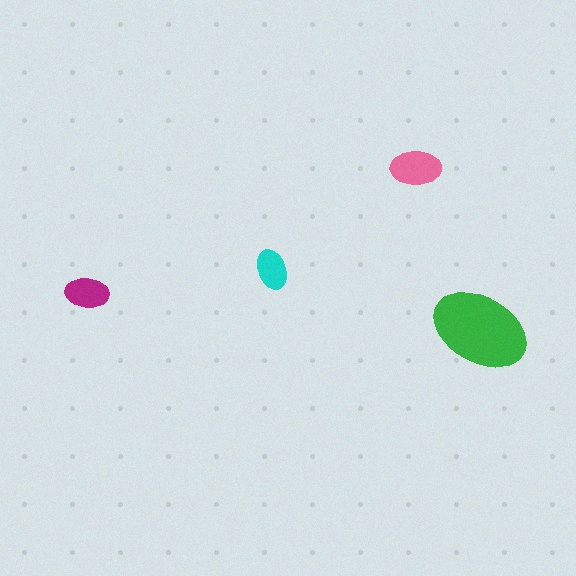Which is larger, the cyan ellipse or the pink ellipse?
The pink one.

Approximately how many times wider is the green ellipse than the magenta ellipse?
About 2 times wider.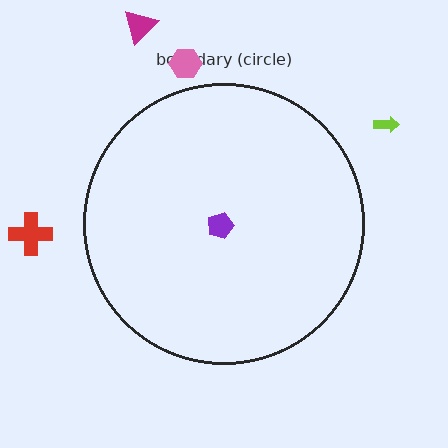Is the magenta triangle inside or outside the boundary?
Outside.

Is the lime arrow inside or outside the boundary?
Outside.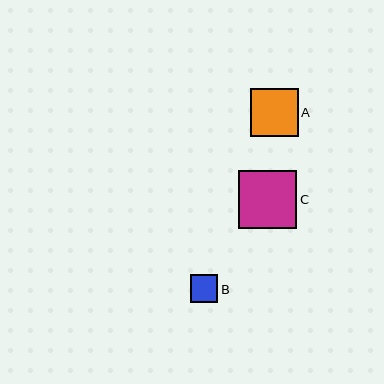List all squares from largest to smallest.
From largest to smallest: C, A, B.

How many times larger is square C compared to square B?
Square C is approximately 2.1 times the size of square B.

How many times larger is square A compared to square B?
Square A is approximately 1.7 times the size of square B.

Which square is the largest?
Square C is the largest with a size of approximately 58 pixels.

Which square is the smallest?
Square B is the smallest with a size of approximately 27 pixels.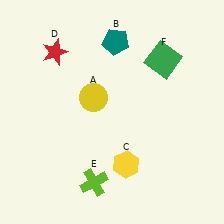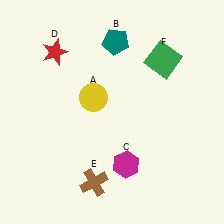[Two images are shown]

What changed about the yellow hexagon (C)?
In Image 1, C is yellow. In Image 2, it changed to magenta.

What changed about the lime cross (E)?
In Image 1, E is lime. In Image 2, it changed to brown.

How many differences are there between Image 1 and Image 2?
There are 2 differences between the two images.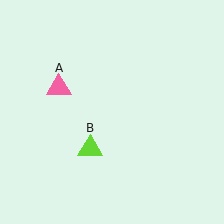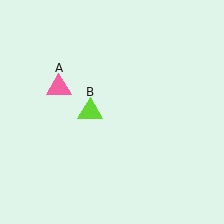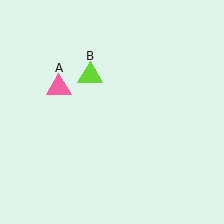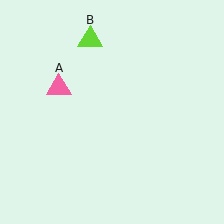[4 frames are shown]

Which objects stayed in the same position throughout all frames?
Pink triangle (object A) remained stationary.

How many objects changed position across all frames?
1 object changed position: lime triangle (object B).